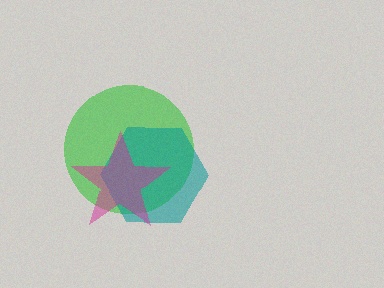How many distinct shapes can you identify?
There are 3 distinct shapes: a green circle, a teal hexagon, a magenta star.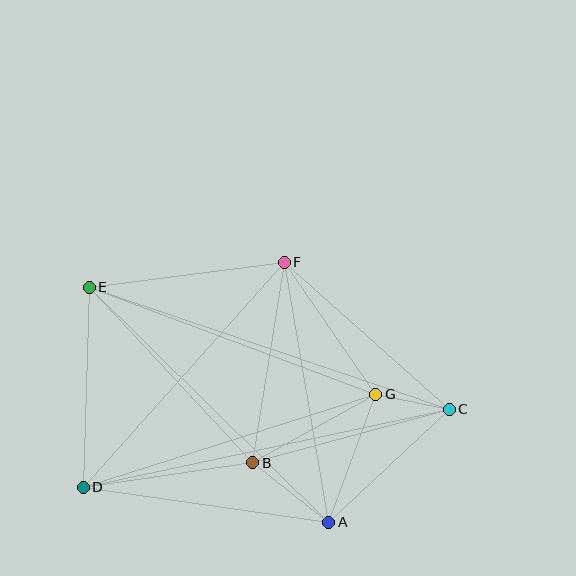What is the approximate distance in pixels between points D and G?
The distance between D and G is approximately 307 pixels.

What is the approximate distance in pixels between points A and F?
The distance between A and F is approximately 264 pixels.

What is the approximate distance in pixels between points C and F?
The distance between C and F is approximately 221 pixels.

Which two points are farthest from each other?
Points C and E are farthest from each other.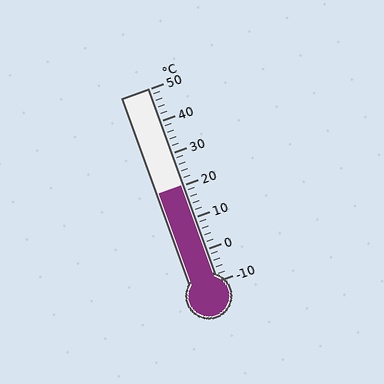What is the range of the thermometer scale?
The thermometer scale ranges from -10°C to 50°C.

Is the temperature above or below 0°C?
The temperature is above 0°C.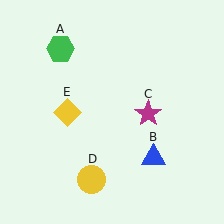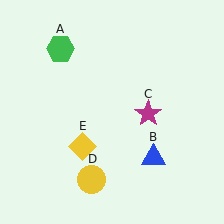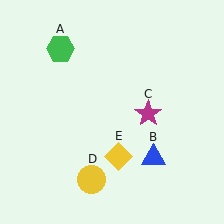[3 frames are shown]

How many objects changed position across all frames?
1 object changed position: yellow diamond (object E).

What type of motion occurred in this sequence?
The yellow diamond (object E) rotated counterclockwise around the center of the scene.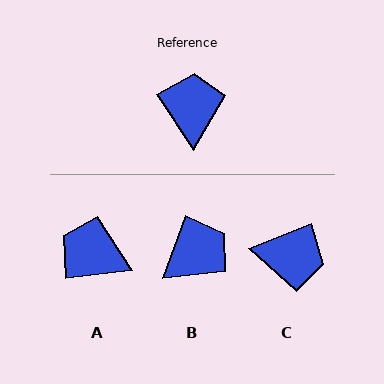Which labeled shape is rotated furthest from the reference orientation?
C, about 102 degrees away.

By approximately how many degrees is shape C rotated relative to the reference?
Approximately 102 degrees clockwise.